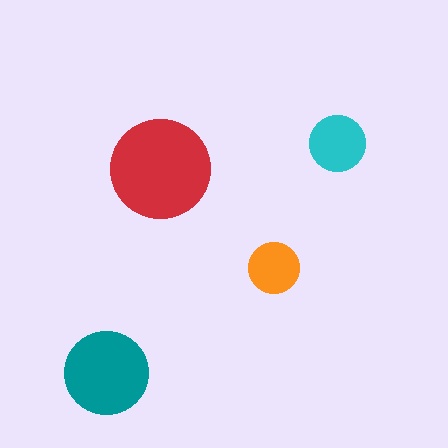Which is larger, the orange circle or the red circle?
The red one.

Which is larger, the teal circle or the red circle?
The red one.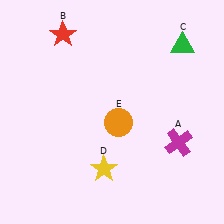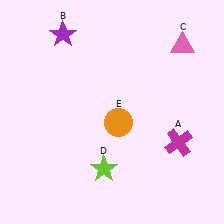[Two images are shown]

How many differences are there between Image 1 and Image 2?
There are 3 differences between the two images.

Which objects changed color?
B changed from red to purple. C changed from green to pink. D changed from yellow to lime.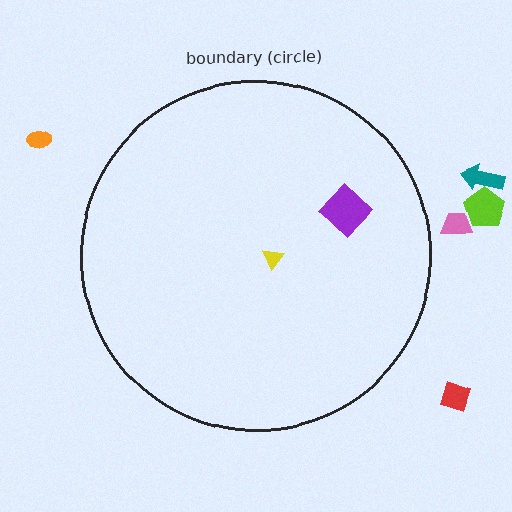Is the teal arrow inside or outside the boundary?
Outside.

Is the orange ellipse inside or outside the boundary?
Outside.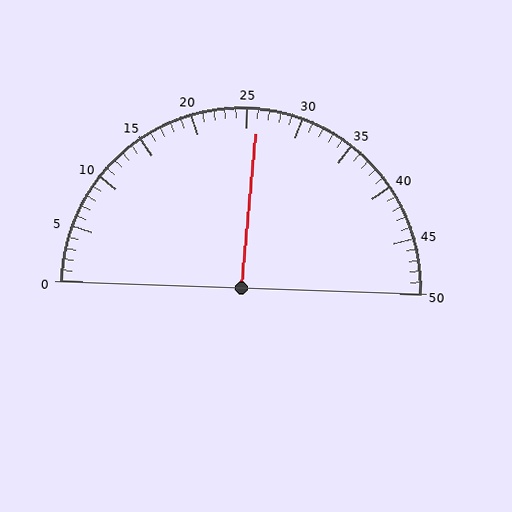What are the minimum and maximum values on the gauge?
The gauge ranges from 0 to 50.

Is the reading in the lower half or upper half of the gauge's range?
The reading is in the upper half of the range (0 to 50).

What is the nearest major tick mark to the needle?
The nearest major tick mark is 25.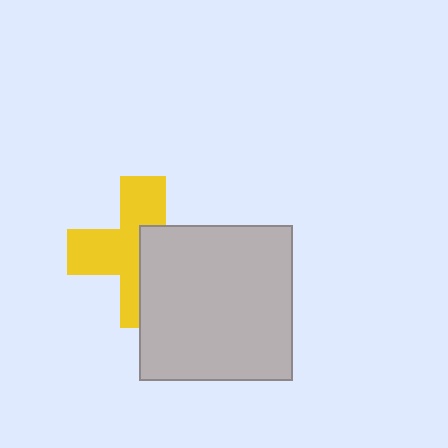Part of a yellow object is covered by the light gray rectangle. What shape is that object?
It is a cross.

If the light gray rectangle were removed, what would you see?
You would see the complete yellow cross.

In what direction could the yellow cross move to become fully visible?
The yellow cross could move left. That would shift it out from behind the light gray rectangle entirely.